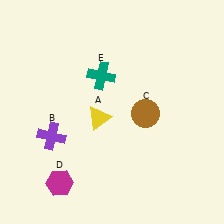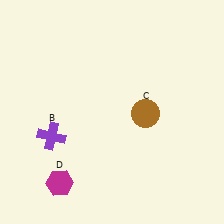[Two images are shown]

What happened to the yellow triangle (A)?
The yellow triangle (A) was removed in Image 2. It was in the bottom-left area of Image 1.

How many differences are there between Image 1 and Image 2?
There are 2 differences between the two images.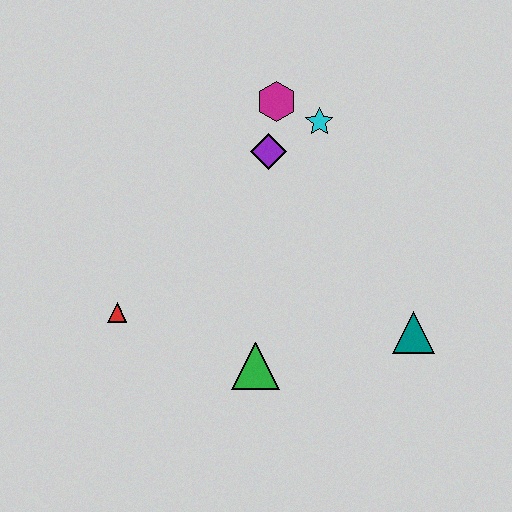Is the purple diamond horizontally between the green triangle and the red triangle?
No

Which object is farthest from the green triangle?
The magenta hexagon is farthest from the green triangle.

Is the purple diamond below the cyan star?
Yes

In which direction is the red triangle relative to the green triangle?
The red triangle is to the left of the green triangle.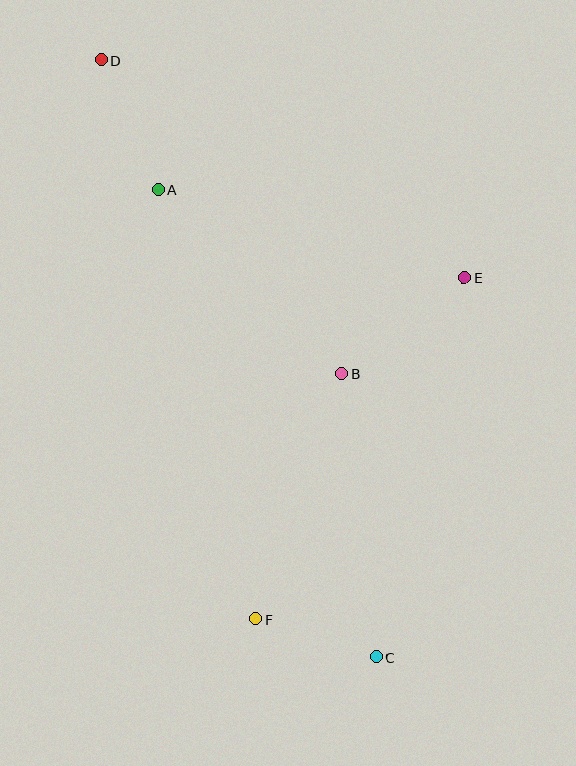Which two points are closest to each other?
Points C and F are closest to each other.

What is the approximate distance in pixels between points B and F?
The distance between B and F is approximately 260 pixels.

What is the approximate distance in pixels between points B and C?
The distance between B and C is approximately 286 pixels.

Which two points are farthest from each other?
Points C and D are farthest from each other.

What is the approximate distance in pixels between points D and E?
The distance between D and E is approximately 424 pixels.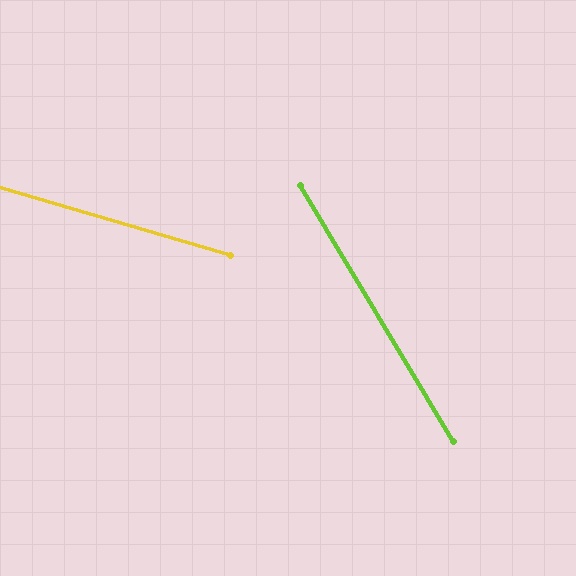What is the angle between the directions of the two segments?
Approximately 43 degrees.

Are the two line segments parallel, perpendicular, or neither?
Neither parallel nor perpendicular — they differ by about 43°.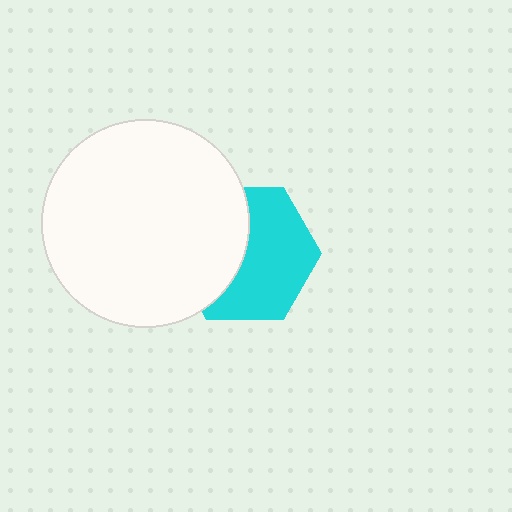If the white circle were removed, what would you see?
You would see the complete cyan hexagon.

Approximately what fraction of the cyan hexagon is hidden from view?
Roughly 43% of the cyan hexagon is hidden behind the white circle.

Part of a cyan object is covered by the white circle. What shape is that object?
It is a hexagon.